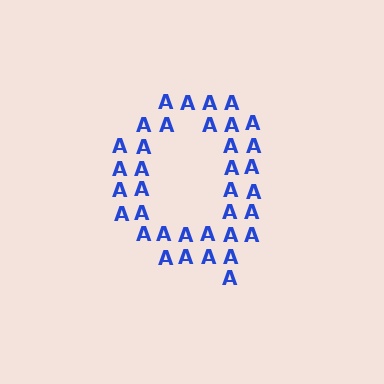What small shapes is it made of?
It is made of small letter A's.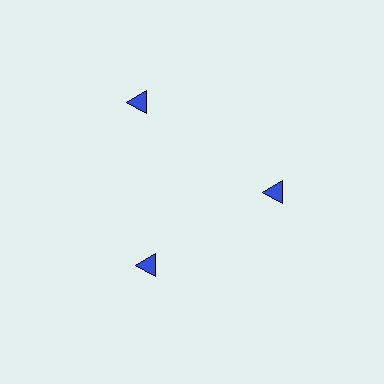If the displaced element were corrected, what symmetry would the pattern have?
It would have 3-fold rotational symmetry — the pattern would map onto itself every 120 degrees.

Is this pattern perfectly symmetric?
No. The 3 blue triangles are arranged in a ring, but one element near the 11 o'clock position is pushed outward from the center, breaking the 3-fold rotational symmetry.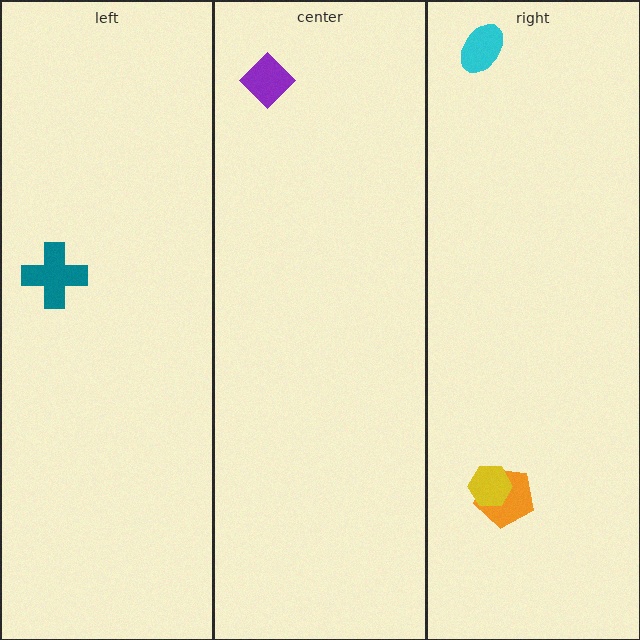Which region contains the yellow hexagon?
The right region.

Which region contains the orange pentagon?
The right region.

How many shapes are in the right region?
3.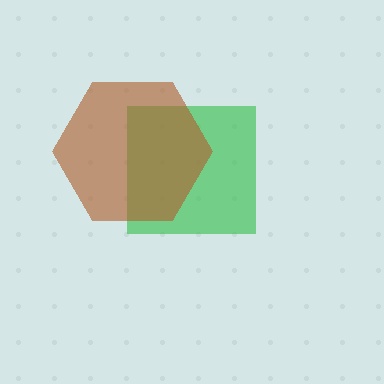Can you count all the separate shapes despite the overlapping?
Yes, there are 2 separate shapes.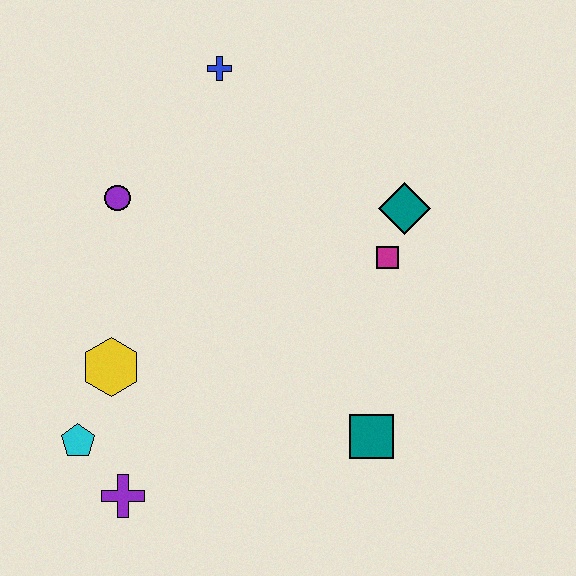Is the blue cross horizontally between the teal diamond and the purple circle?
Yes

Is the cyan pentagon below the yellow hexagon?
Yes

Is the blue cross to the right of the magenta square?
No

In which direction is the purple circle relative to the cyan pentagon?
The purple circle is above the cyan pentagon.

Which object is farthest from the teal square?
The blue cross is farthest from the teal square.